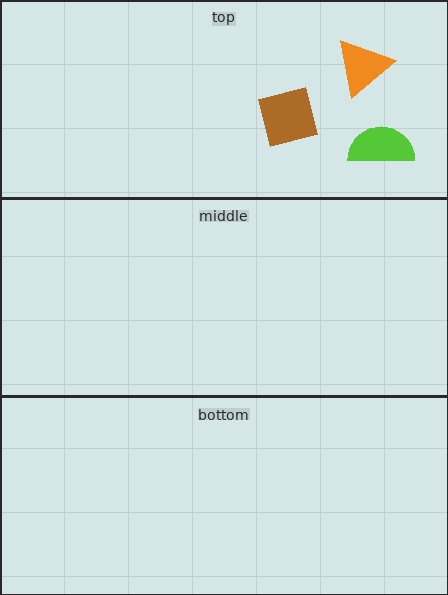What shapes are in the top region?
The lime semicircle, the brown square, the orange triangle.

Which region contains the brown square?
The top region.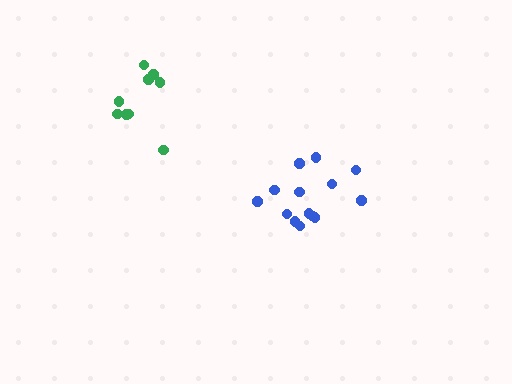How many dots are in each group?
Group 1: 9 dots, Group 2: 14 dots (23 total).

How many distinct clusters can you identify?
There are 2 distinct clusters.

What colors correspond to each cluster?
The clusters are colored: green, blue.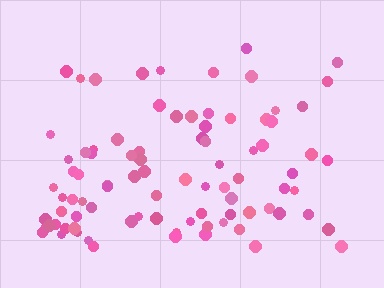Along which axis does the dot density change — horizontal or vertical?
Vertical.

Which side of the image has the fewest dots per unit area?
The top.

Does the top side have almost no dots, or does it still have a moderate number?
Still a moderate number, just noticeably fewer than the bottom.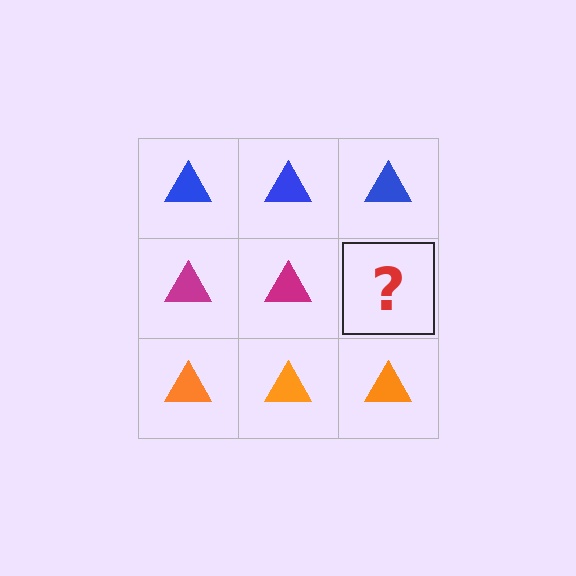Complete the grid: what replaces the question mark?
The question mark should be replaced with a magenta triangle.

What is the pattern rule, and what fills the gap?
The rule is that each row has a consistent color. The gap should be filled with a magenta triangle.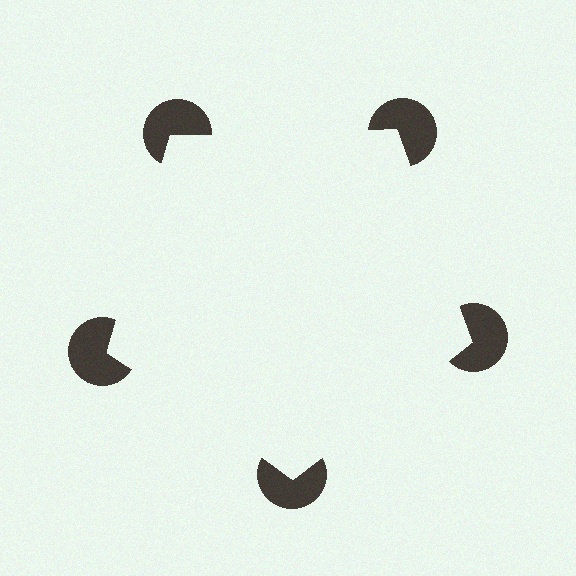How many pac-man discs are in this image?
There are 5 — one at each vertex of the illusory pentagon.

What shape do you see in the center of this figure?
An illusory pentagon — its edges are inferred from the aligned wedge cuts in the pac-man discs, not physically drawn.